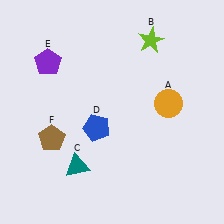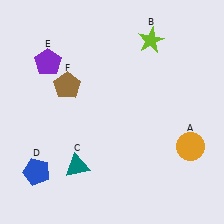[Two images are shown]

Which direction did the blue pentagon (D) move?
The blue pentagon (D) moved left.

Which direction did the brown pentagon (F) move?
The brown pentagon (F) moved up.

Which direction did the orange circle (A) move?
The orange circle (A) moved down.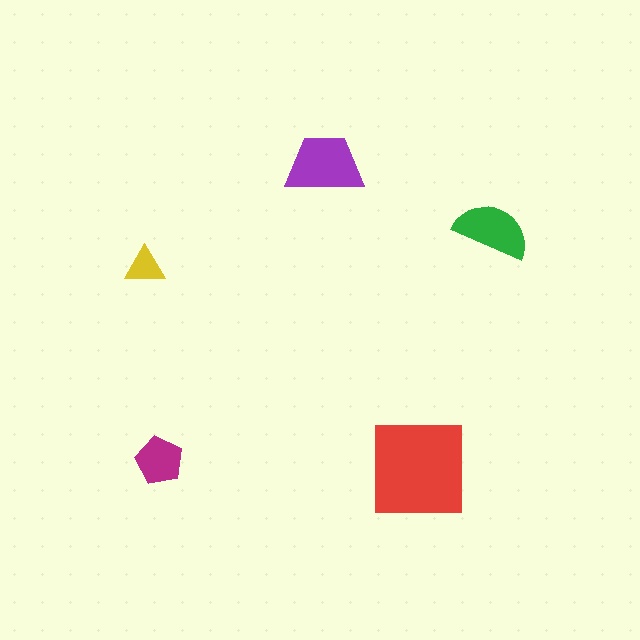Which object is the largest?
The red square.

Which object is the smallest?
The yellow triangle.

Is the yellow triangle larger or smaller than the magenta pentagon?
Smaller.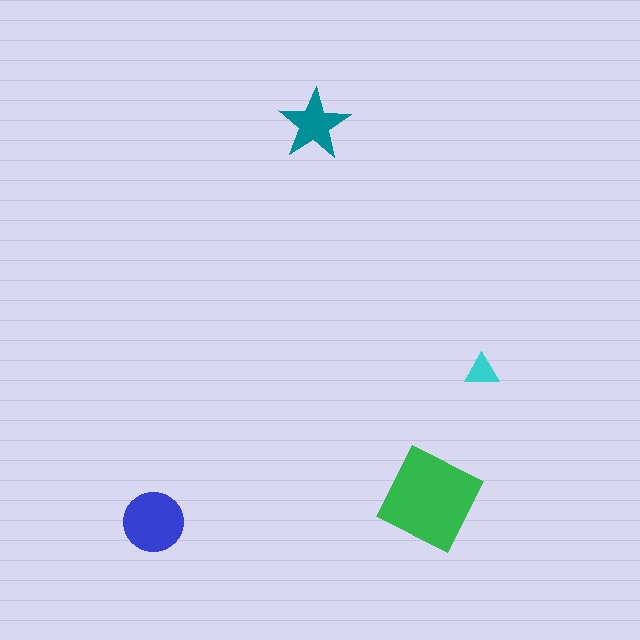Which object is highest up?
The teal star is topmost.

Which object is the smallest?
The cyan triangle.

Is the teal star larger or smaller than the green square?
Smaller.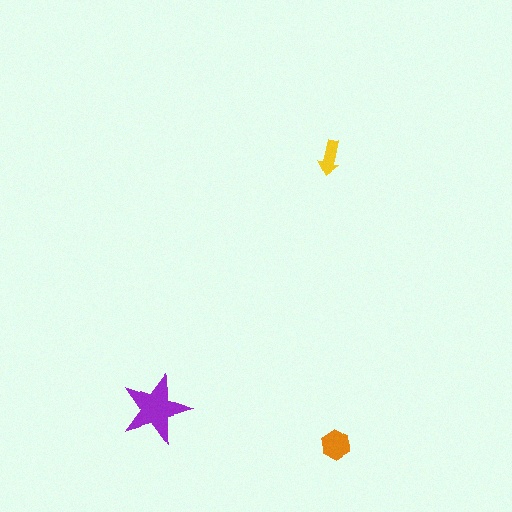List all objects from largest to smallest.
The purple star, the orange hexagon, the yellow arrow.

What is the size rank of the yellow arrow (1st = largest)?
3rd.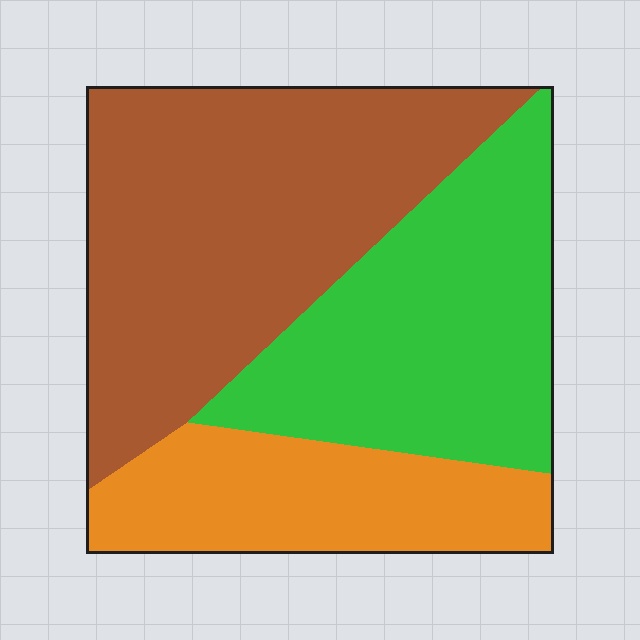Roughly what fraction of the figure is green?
Green covers 33% of the figure.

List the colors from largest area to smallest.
From largest to smallest: brown, green, orange.